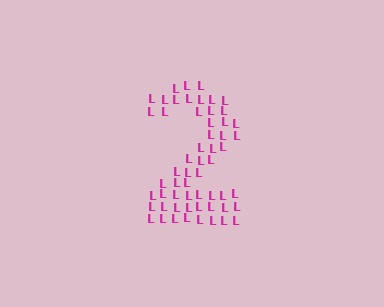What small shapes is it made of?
It is made of small letter L's.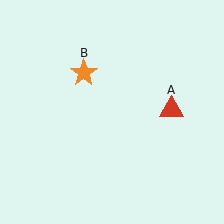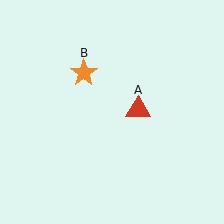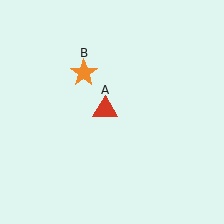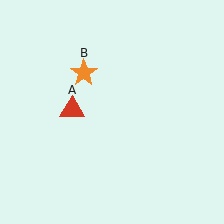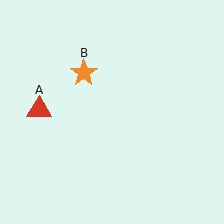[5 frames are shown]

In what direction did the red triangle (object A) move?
The red triangle (object A) moved left.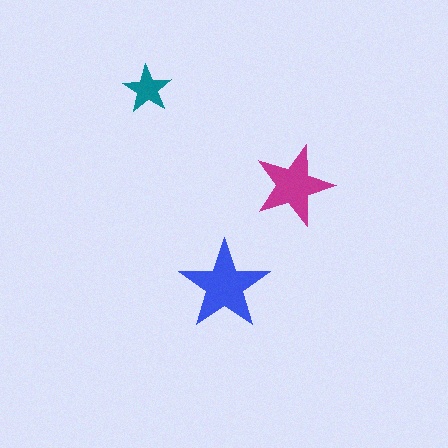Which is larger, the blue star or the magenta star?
The blue one.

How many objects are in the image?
There are 3 objects in the image.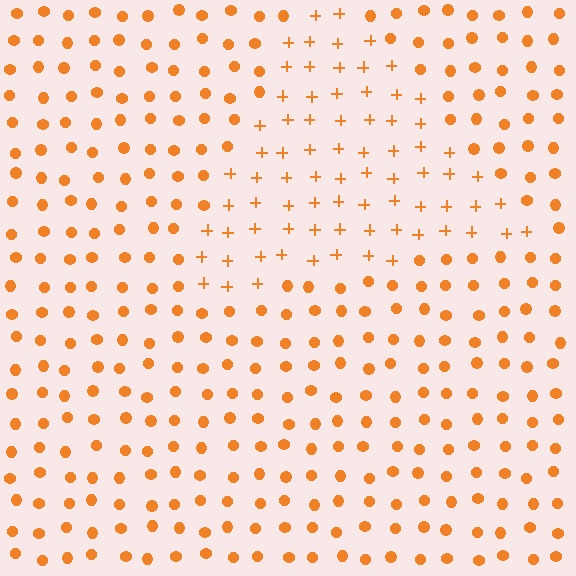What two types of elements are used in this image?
The image uses plus signs inside the triangle region and circles outside it.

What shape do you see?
I see a triangle.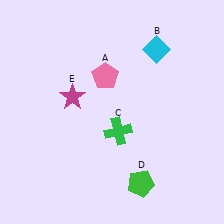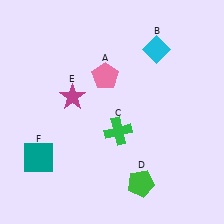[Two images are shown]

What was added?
A teal square (F) was added in Image 2.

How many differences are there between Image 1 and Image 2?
There is 1 difference between the two images.